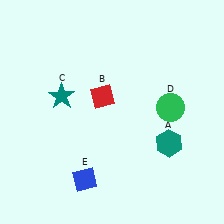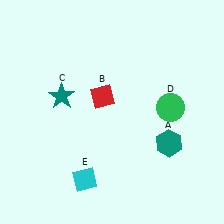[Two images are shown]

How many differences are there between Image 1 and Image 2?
There is 1 difference between the two images.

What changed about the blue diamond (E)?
In Image 1, E is blue. In Image 2, it changed to cyan.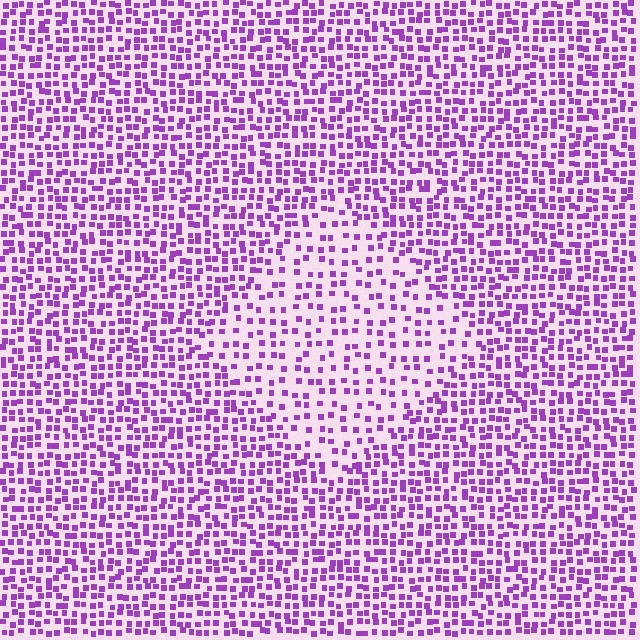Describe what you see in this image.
The image contains small purple elements arranged at two different densities. A diamond-shaped region is visible where the elements are less densely packed than the surrounding area.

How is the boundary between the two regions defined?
The boundary is defined by a change in element density (approximately 1.9x ratio). All elements are the same color, size, and shape.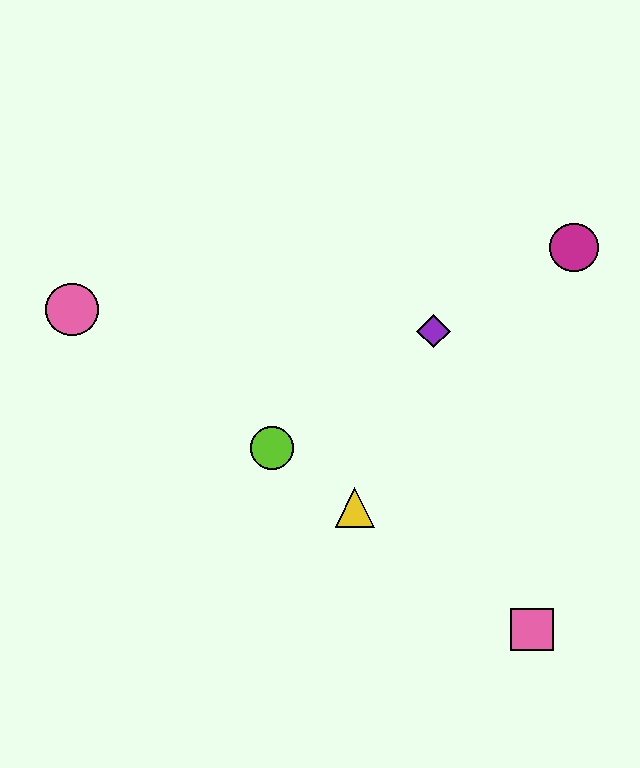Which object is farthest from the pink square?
The pink circle is farthest from the pink square.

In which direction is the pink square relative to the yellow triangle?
The pink square is to the right of the yellow triangle.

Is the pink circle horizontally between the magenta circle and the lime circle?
No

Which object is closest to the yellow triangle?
The lime circle is closest to the yellow triangle.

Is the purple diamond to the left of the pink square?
Yes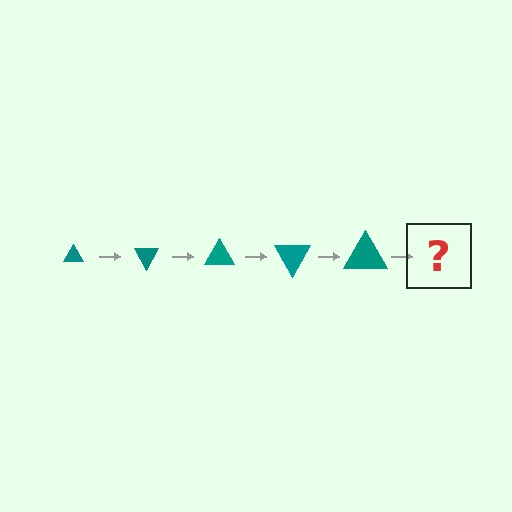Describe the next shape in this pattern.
It should be a triangle, larger than the previous one and rotated 300 degrees from the start.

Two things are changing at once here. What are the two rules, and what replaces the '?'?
The two rules are that the triangle grows larger each step and it rotates 60 degrees each step. The '?' should be a triangle, larger than the previous one and rotated 300 degrees from the start.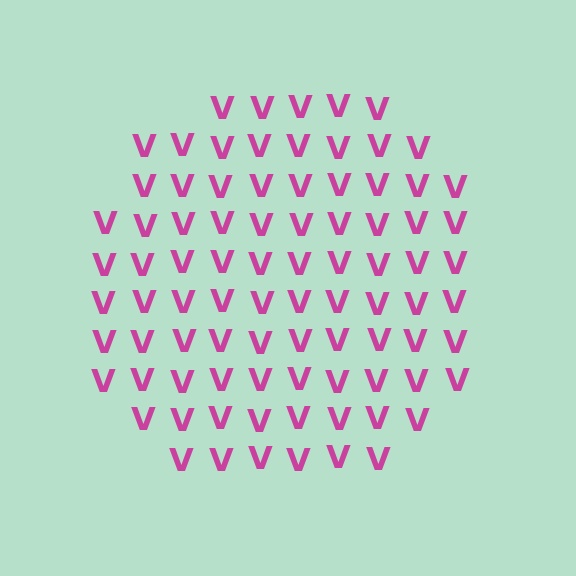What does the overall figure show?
The overall figure shows a circle.